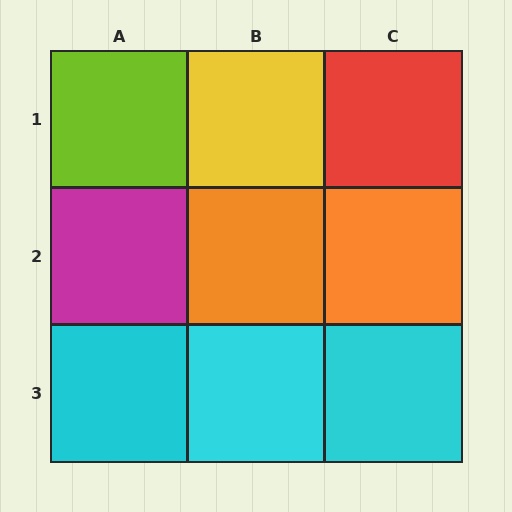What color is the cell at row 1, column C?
Red.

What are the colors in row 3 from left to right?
Cyan, cyan, cyan.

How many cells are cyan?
3 cells are cyan.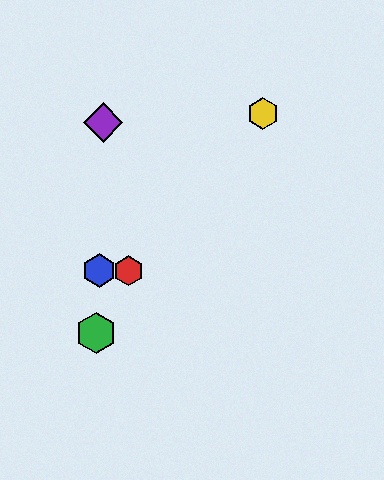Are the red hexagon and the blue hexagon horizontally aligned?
Yes, both are at y≈271.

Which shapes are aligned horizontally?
The red hexagon, the blue hexagon are aligned horizontally.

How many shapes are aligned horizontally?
2 shapes (the red hexagon, the blue hexagon) are aligned horizontally.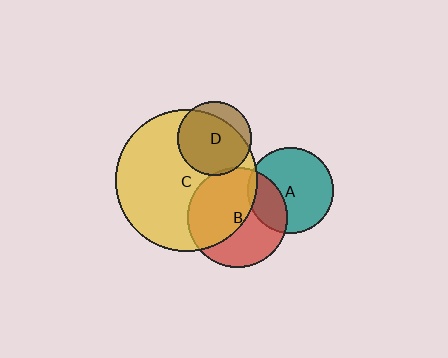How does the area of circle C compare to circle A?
Approximately 2.7 times.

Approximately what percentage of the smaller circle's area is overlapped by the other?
Approximately 30%.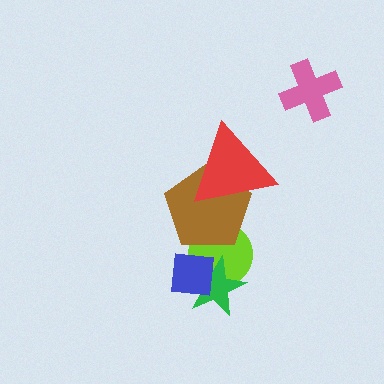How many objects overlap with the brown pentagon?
2 objects overlap with the brown pentagon.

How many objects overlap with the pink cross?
0 objects overlap with the pink cross.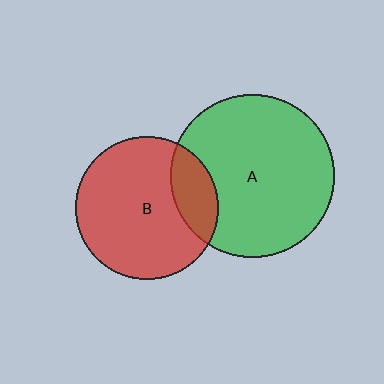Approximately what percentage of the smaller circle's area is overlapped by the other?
Approximately 20%.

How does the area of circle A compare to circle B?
Approximately 1.3 times.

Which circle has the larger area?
Circle A (green).